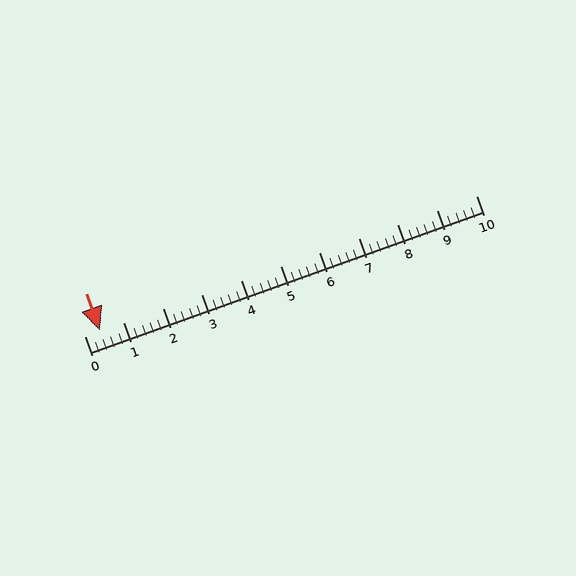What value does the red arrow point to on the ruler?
The red arrow points to approximately 0.4.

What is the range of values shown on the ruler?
The ruler shows values from 0 to 10.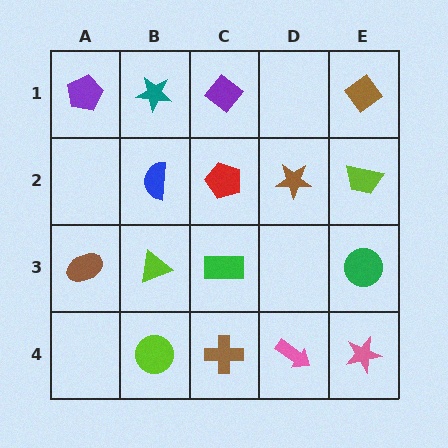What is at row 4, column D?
A pink arrow.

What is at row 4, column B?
A lime circle.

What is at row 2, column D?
A brown star.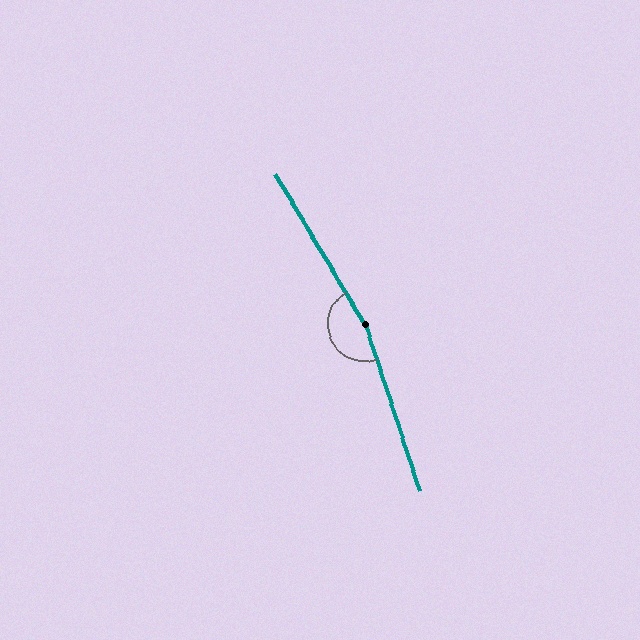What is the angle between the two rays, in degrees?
Approximately 167 degrees.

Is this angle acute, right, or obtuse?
It is obtuse.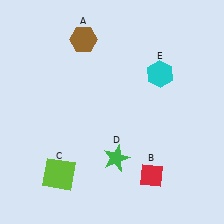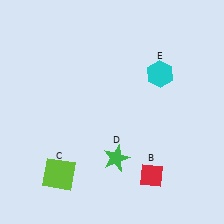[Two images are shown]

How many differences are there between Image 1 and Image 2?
There is 1 difference between the two images.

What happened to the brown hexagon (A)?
The brown hexagon (A) was removed in Image 2. It was in the top-left area of Image 1.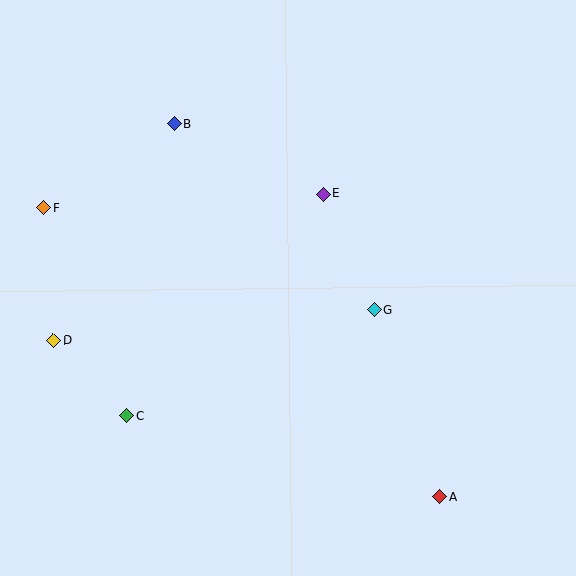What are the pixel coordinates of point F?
Point F is at (44, 207).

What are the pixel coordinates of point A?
Point A is at (440, 497).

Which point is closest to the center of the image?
Point G at (375, 310) is closest to the center.